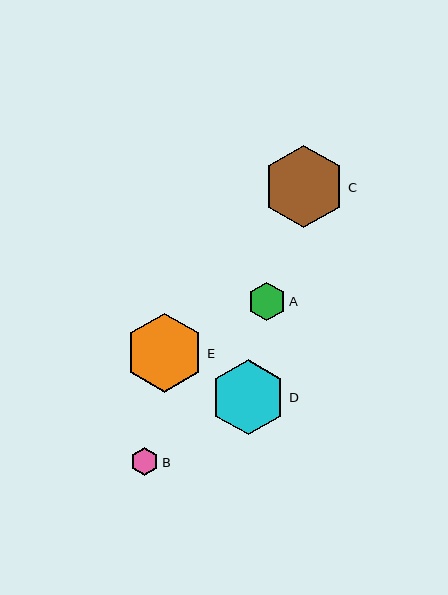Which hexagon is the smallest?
Hexagon B is the smallest with a size of approximately 29 pixels.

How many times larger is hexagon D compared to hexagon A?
Hexagon D is approximately 2.0 times the size of hexagon A.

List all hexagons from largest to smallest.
From largest to smallest: C, E, D, A, B.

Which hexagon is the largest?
Hexagon C is the largest with a size of approximately 82 pixels.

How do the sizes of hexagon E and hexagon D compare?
Hexagon E and hexagon D are approximately the same size.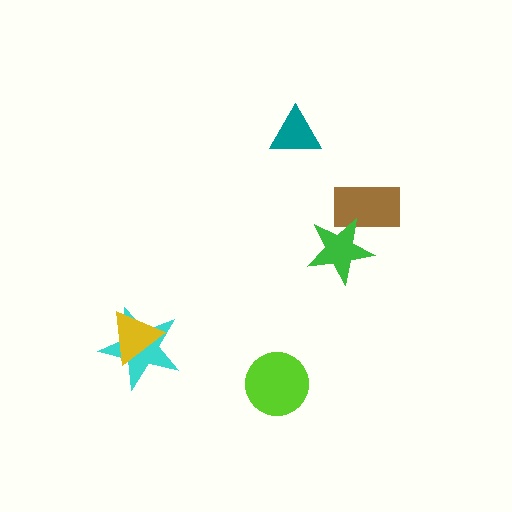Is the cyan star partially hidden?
Yes, it is partially covered by another shape.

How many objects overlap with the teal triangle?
0 objects overlap with the teal triangle.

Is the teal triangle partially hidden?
No, no other shape covers it.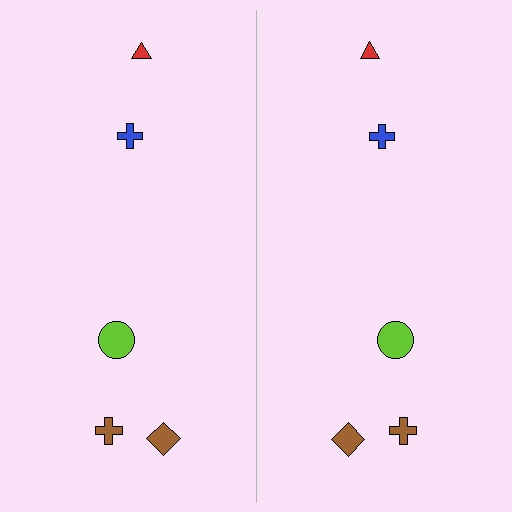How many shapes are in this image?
There are 10 shapes in this image.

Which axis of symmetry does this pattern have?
The pattern has a vertical axis of symmetry running through the center of the image.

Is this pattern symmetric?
Yes, this pattern has bilateral (reflection) symmetry.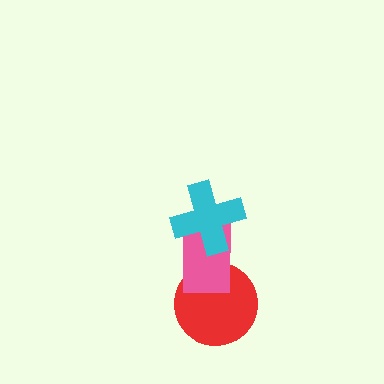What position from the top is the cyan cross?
The cyan cross is 1st from the top.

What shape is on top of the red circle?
The pink rectangle is on top of the red circle.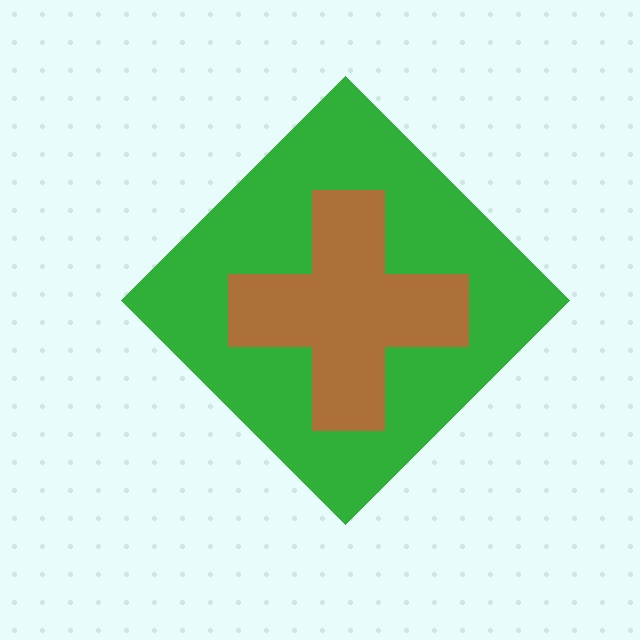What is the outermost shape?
The green diamond.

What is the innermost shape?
The brown cross.